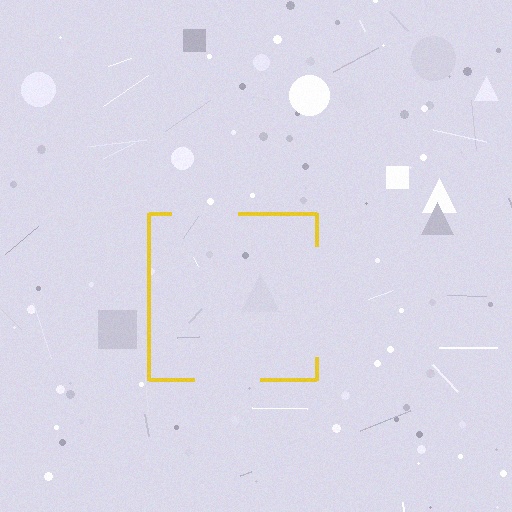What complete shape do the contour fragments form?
The contour fragments form a square.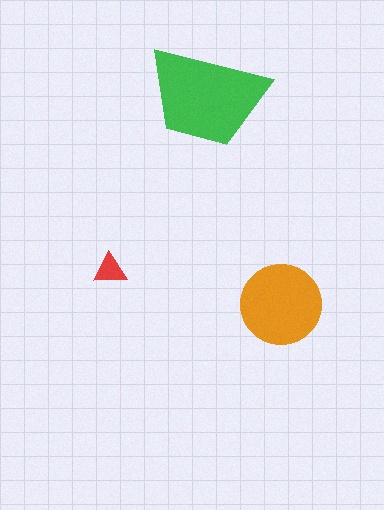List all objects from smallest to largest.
The red triangle, the orange circle, the green trapezoid.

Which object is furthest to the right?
The orange circle is rightmost.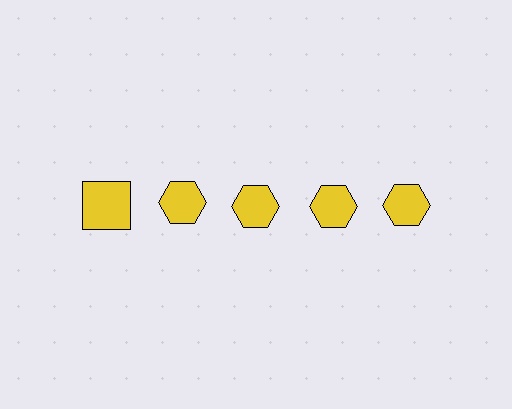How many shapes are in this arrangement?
There are 5 shapes arranged in a grid pattern.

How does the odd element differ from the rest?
It has a different shape: square instead of hexagon.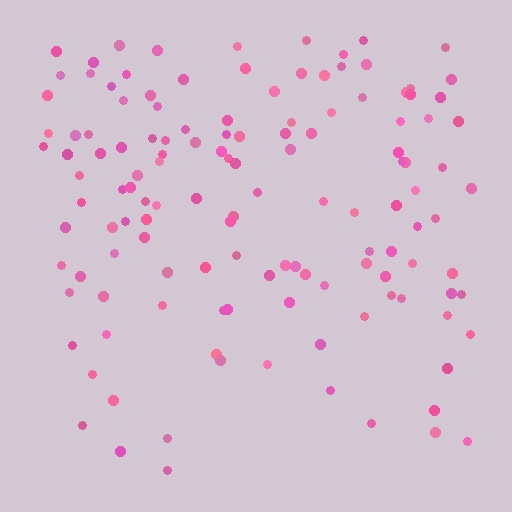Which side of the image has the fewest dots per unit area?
The bottom.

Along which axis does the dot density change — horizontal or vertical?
Vertical.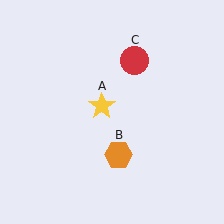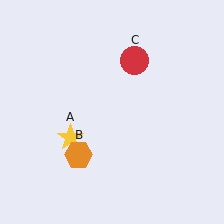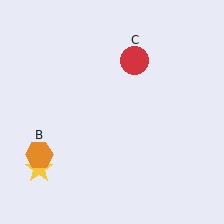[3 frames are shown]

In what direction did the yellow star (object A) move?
The yellow star (object A) moved down and to the left.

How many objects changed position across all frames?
2 objects changed position: yellow star (object A), orange hexagon (object B).